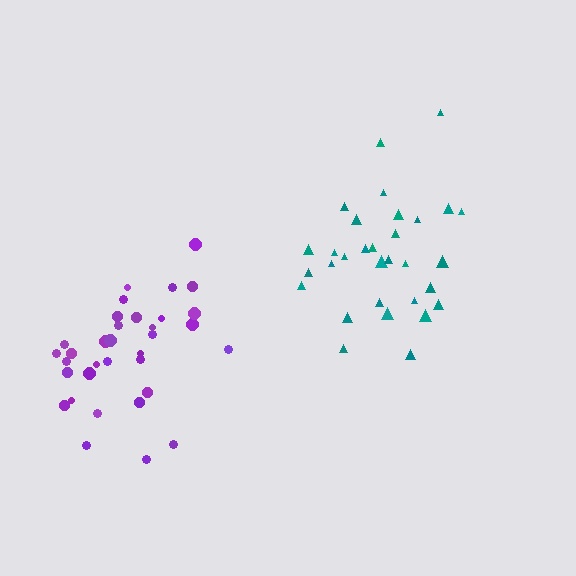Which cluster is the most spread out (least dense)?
Teal.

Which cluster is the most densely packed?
Purple.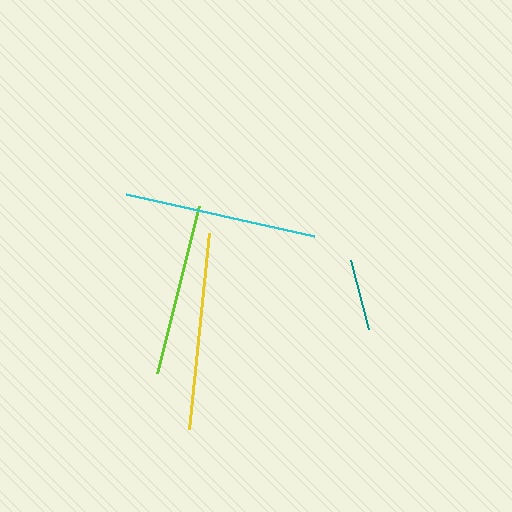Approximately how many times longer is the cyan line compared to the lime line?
The cyan line is approximately 1.1 times the length of the lime line.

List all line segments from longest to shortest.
From longest to shortest: yellow, cyan, lime, teal.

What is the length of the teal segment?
The teal segment is approximately 71 pixels long.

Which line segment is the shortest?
The teal line is the shortest at approximately 71 pixels.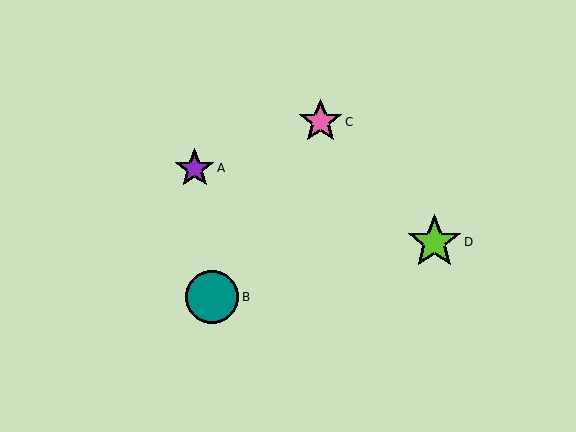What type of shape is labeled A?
Shape A is a purple star.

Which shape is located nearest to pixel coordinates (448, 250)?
The lime star (labeled D) at (434, 242) is nearest to that location.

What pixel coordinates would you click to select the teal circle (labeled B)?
Click at (212, 297) to select the teal circle B.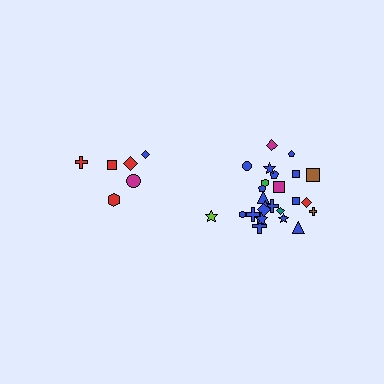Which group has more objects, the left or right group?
The right group.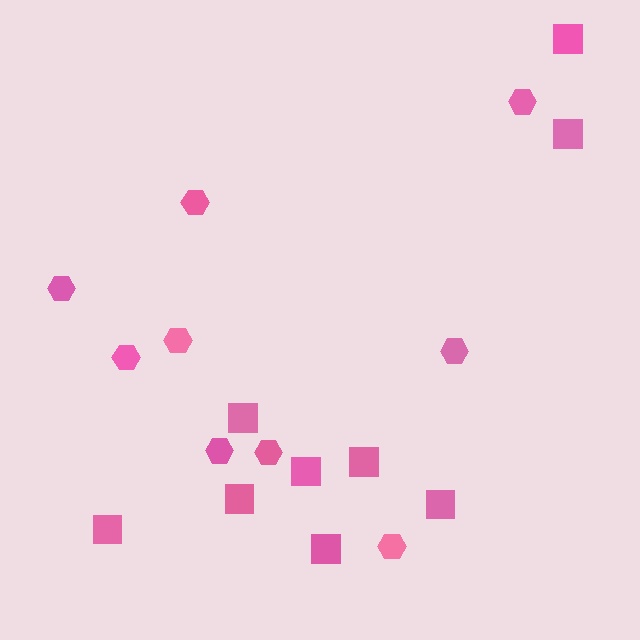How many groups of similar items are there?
There are 2 groups: one group of squares (9) and one group of hexagons (9).